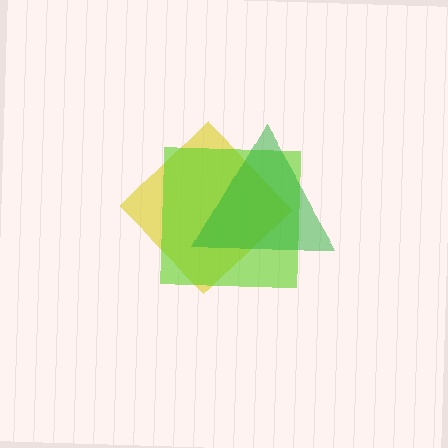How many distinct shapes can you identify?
There are 3 distinct shapes: a yellow diamond, a lime square, a green triangle.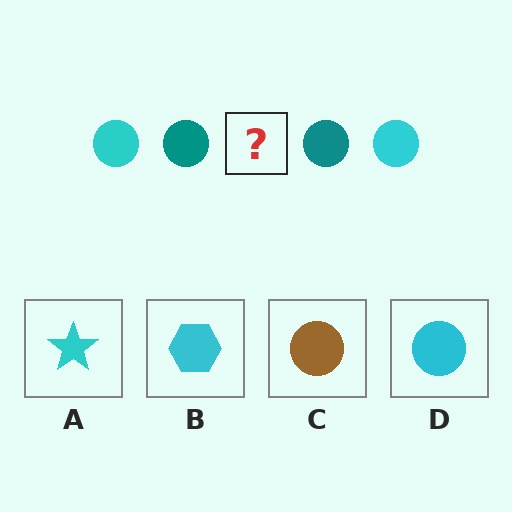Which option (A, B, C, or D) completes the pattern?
D.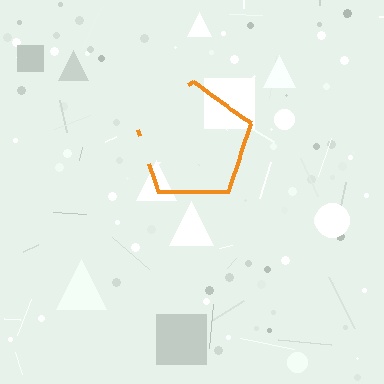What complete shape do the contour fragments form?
The contour fragments form a pentagon.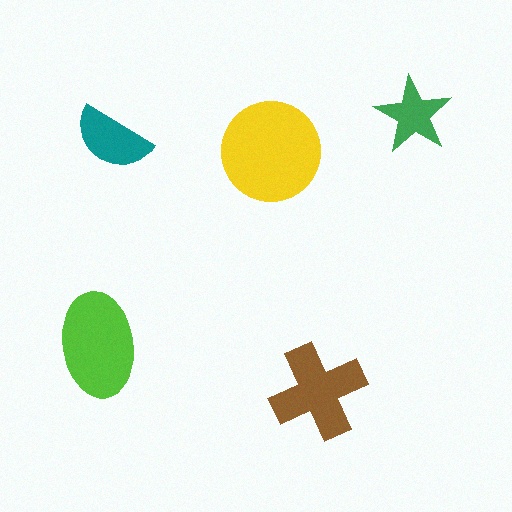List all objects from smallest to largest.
The green star, the teal semicircle, the brown cross, the lime ellipse, the yellow circle.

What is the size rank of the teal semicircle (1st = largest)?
4th.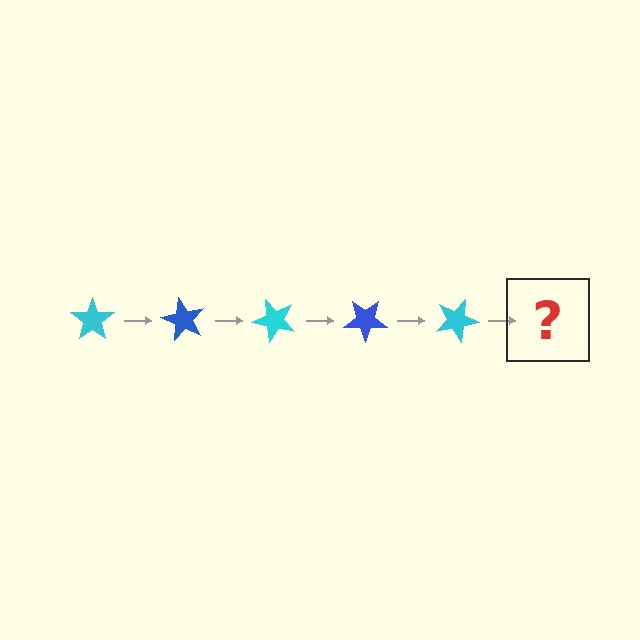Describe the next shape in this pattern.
It should be a blue star, rotated 300 degrees from the start.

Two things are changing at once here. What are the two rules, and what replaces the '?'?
The two rules are that it rotates 60 degrees each step and the color cycles through cyan and blue. The '?' should be a blue star, rotated 300 degrees from the start.